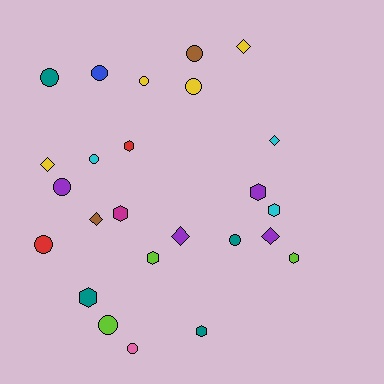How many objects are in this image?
There are 25 objects.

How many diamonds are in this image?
There are 6 diamonds.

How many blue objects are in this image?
There is 1 blue object.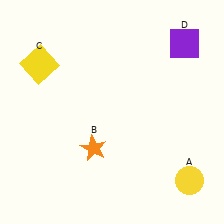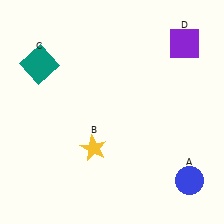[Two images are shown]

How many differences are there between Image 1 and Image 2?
There are 3 differences between the two images.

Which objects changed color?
A changed from yellow to blue. B changed from orange to yellow. C changed from yellow to teal.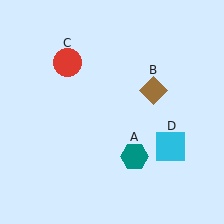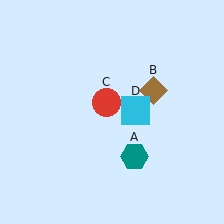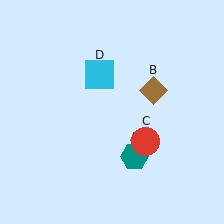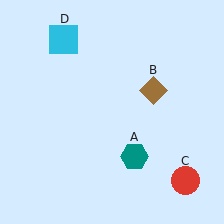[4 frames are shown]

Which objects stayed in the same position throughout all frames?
Teal hexagon (object A) and brown diamond (object B) remained stationary.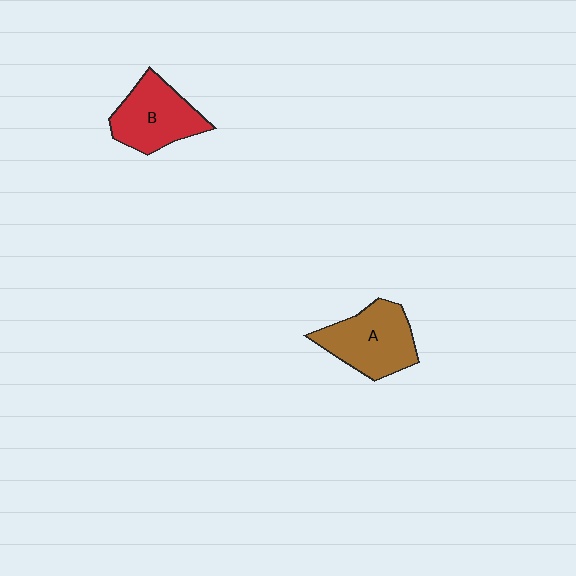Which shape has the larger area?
Shape A (brown).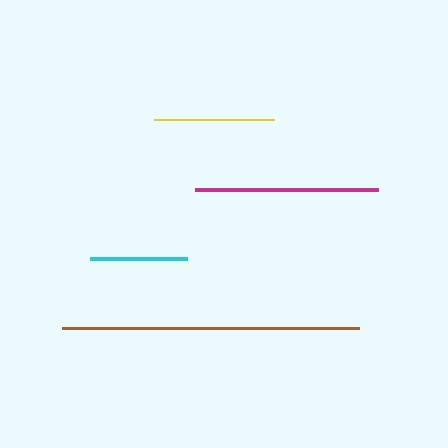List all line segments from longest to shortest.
From longest to shortest: brown, magenta, yellow, cyan.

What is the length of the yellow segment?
The yellow segment is approximately 121 pixels long.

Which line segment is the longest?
The brown line is the longest at approximately 297 pixels.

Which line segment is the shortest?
The cyan line is the shortest at approximately 98 pixels.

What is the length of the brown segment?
The brown segment is approximately 297 pixels long.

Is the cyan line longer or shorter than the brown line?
The brown line is longer than the cyan line.